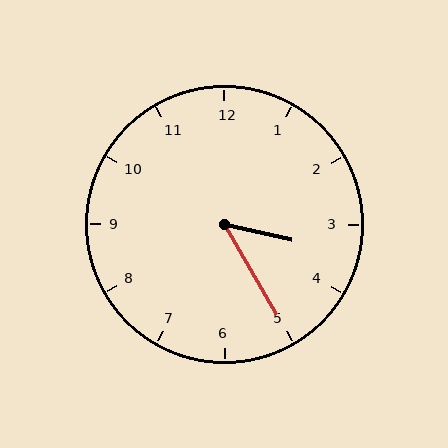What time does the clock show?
3:25.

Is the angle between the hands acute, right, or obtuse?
It is acute.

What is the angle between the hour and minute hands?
Approximately 48 degrees.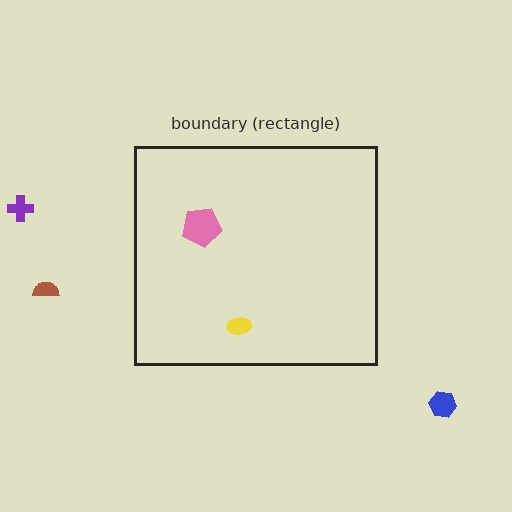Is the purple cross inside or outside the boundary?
Outside.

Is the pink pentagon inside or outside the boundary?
Inside.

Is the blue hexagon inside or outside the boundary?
Outside.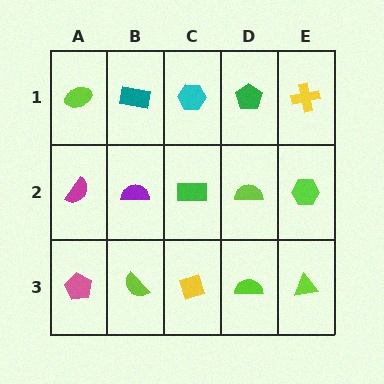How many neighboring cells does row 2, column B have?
4.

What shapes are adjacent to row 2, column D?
A green pentagon (row 1, column D), a lime semicircle (row 3, column D), a green rectangle (row 2, column C), a lime hexagon (row 2, column E).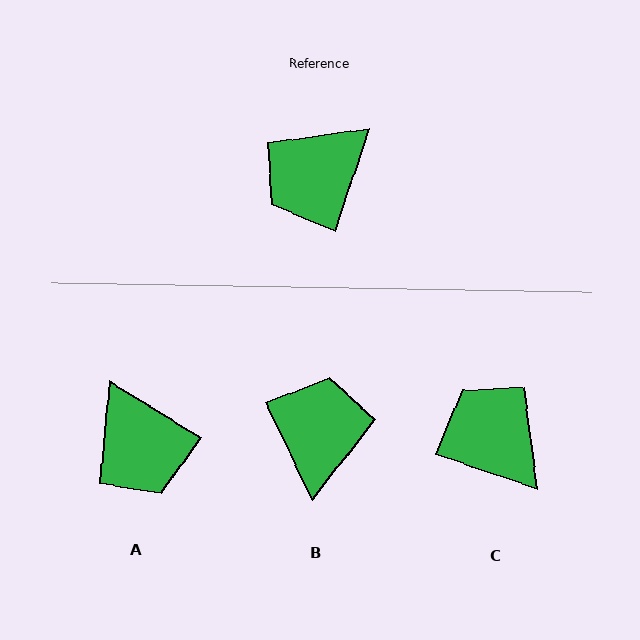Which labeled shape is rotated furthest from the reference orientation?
B, about 136 degrees away.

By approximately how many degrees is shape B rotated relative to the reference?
Approximately 136 degrees clockwise.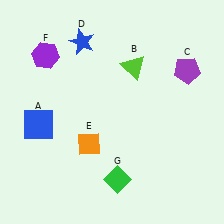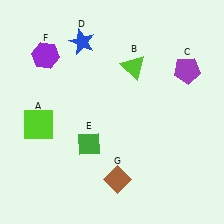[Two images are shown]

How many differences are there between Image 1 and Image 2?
There are 3 differences between the two images.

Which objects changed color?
A changed from blue to lime. E changed from orange to green. G changed from green to brown.